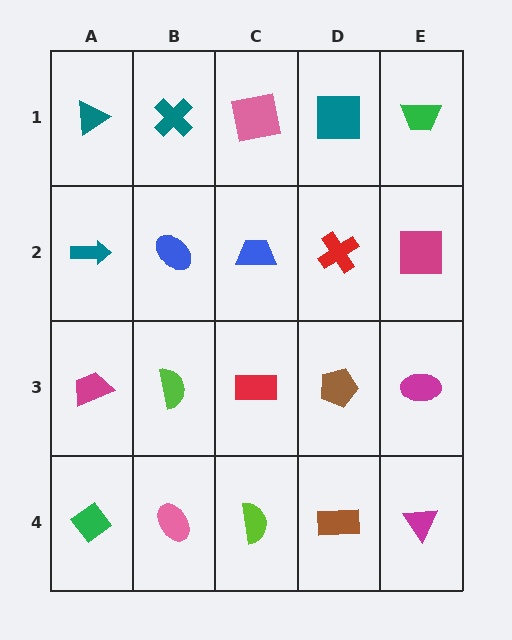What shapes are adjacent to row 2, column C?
A pink square (row 1, column C), a red rectangle (row 3, column C), a blue ellipse (row 2, column B), a red cross (row 2, column D).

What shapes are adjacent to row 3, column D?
A red cross (row 2, column D), a brown rectangle (row 4, column D), a red rectangle (row 3, column C), a magenta ellipse (row 3, column E).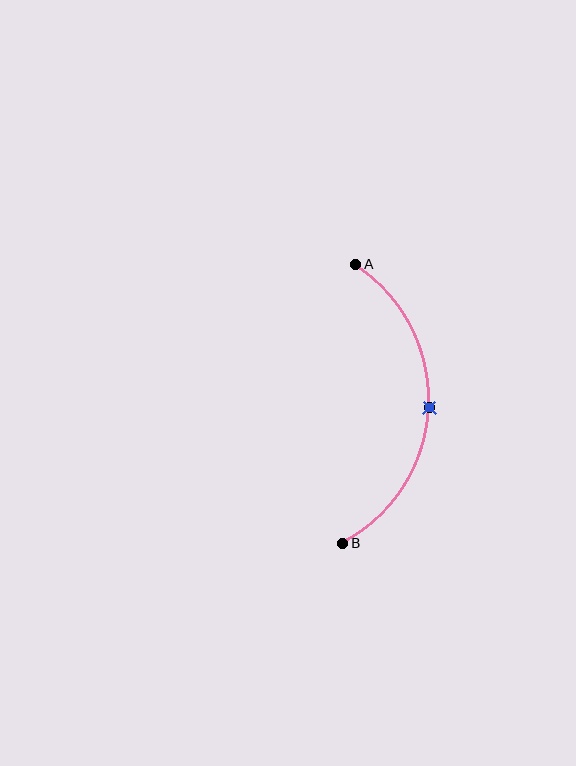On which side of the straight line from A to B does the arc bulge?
The arc bulges to the right of the straight line connecting A and B.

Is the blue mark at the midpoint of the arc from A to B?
Yes. The blue mark lies on the arc at equal arc-length from both A and B — it is the arc midpoint.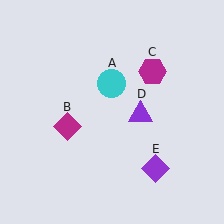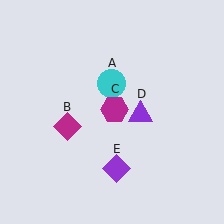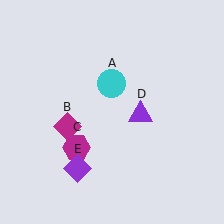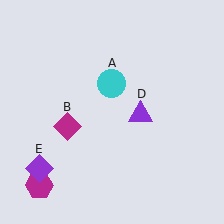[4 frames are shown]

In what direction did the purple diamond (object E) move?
The purple diamond (object E) moved left.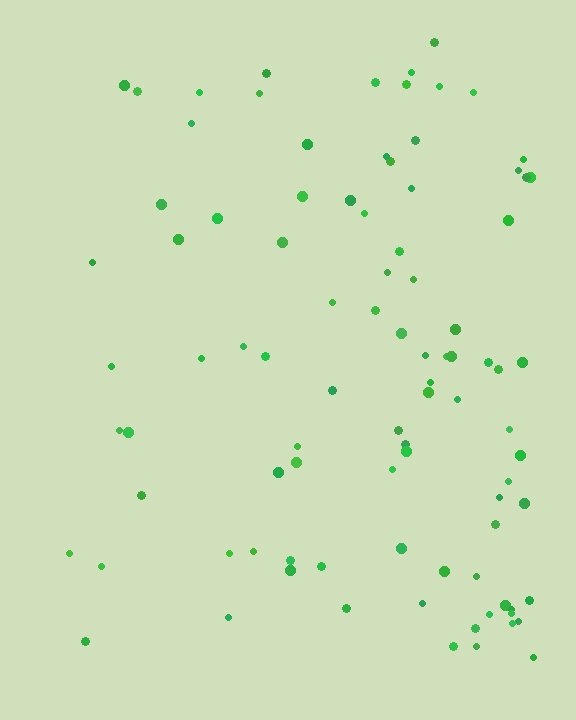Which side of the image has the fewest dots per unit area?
The left.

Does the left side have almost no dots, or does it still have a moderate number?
Still a moderate number, just noticeably fewer than the right.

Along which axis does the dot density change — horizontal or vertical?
Horizontal.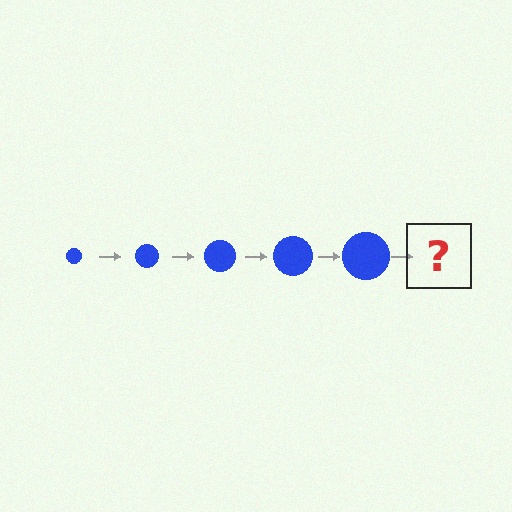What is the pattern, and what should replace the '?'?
The pattern is that the circle gets progressively larger each step. The '?' should be a blue circle, larger than the previous one.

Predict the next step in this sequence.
The next step is a blue circle, larger than the previous one.